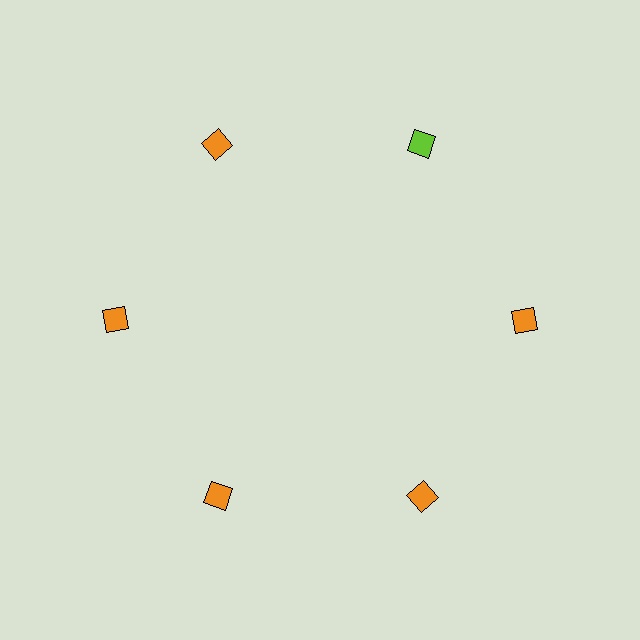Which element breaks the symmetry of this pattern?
The lime diamond at roughly the 1 o'clock position breaks the symmetry. All other shapes are orange diamonds.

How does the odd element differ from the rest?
It has a different color: lime instead of orange.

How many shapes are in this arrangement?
There are 6 shapes arranged in a ring pattern.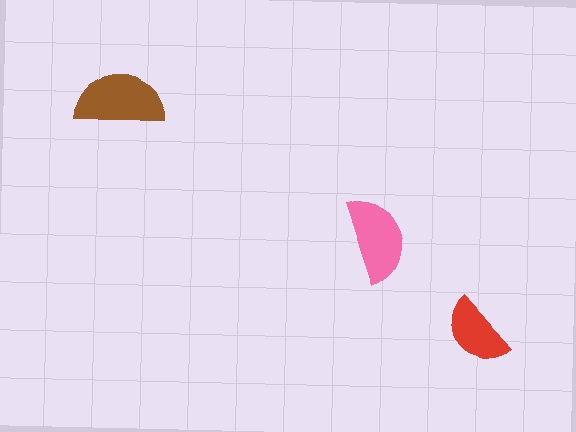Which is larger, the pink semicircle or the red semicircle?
The pink one.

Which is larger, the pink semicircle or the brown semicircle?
The brown one.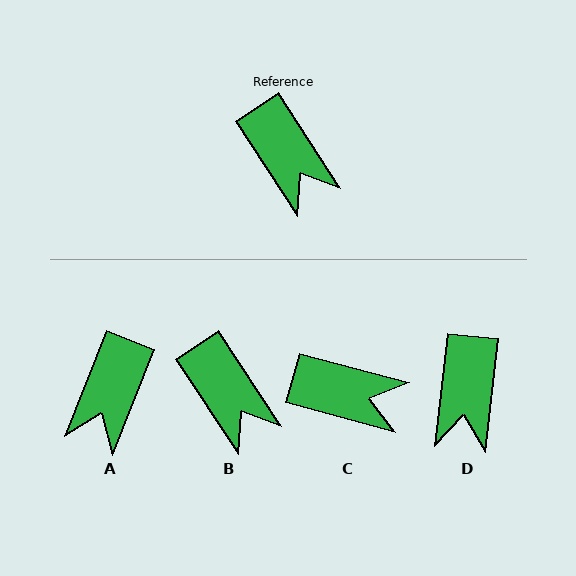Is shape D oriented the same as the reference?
No, it is off by about 40 degrees.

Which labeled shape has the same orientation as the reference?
B.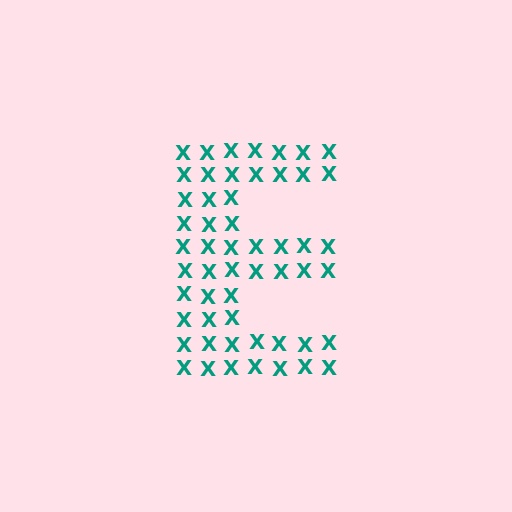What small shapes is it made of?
It is made of small letter X's.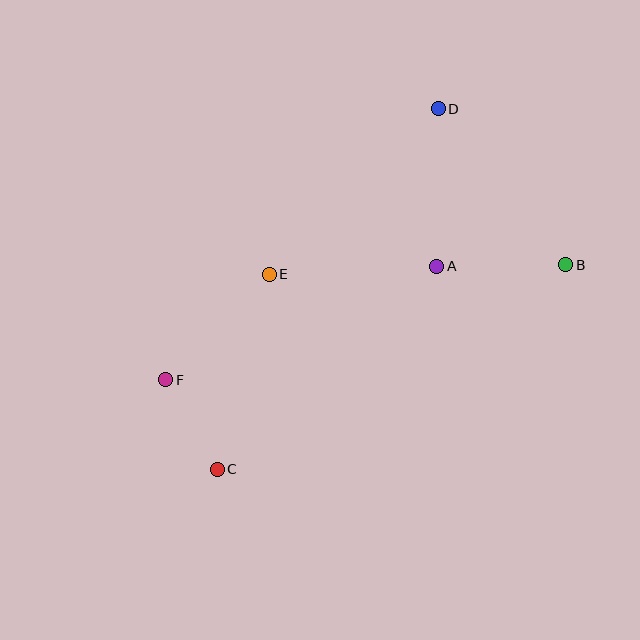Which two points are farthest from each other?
Points C and D are farthest from each other.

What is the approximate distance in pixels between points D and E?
The distance between D and E is approximately 236 pixels.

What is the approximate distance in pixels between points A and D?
The distance between A and D is approximately 158 pixels.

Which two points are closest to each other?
Points C and F are closest to each other.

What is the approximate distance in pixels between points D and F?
The distance between D and F is approximately 384 pixels.